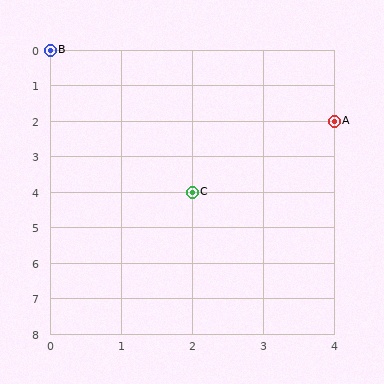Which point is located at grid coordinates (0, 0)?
Point B is at (0, 0).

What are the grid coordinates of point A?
Point A is at grid coordinates (4, 2).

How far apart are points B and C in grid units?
Points B and C are 2 columns and 4 rows apart (about 4.5 grid units diagonally).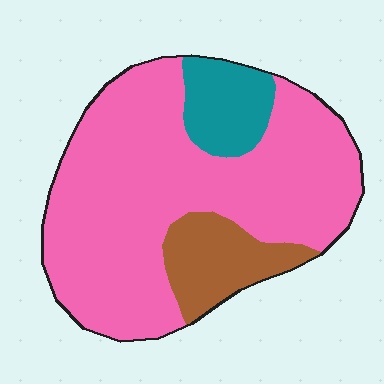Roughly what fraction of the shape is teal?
Teal takes up about one eighth (1/8) of the shape.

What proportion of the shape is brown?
Brown covers 14% of the shape.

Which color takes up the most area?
Pink, at roughly 75%.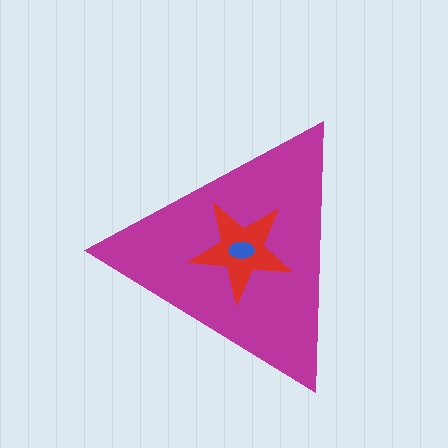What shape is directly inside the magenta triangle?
The red star.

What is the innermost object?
The blue ellipse.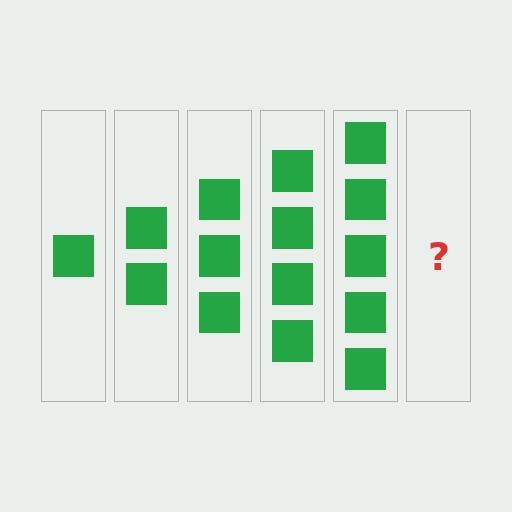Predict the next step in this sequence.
The next step is 6 squares.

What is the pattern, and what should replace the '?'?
The pattern is that each step adds one more square. The '?' should be 6 squares.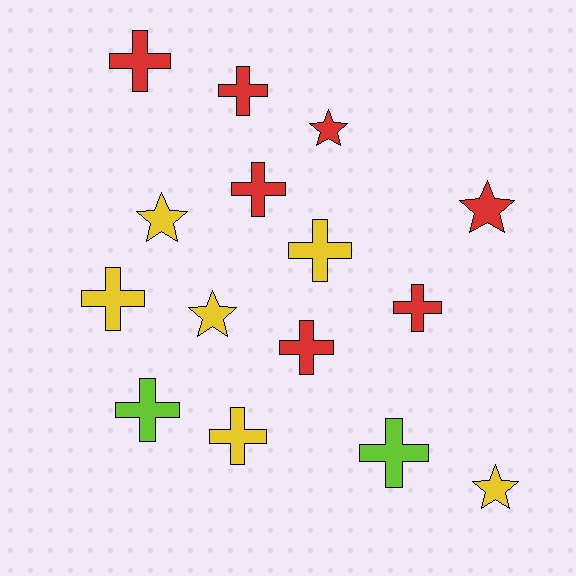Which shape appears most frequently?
Cross, with 10 objects.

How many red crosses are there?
There are 5 red crosses.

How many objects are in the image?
There are 15 objects.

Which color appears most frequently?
Red, with 7 objects.